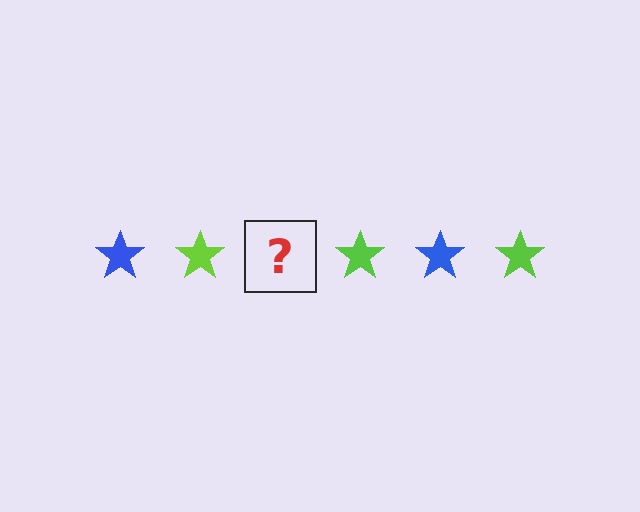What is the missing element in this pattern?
The missing element is a blue star.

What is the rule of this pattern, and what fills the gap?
The rule is that the pattern cycles through blue, lime stars. The gap should be filled with a blue star.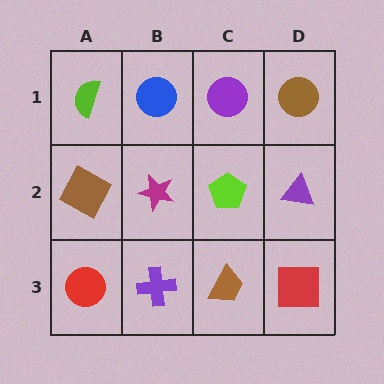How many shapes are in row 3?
4 shapes.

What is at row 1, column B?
A blue circle.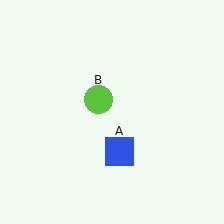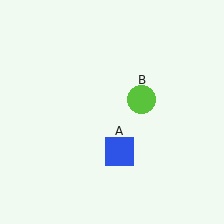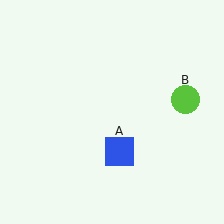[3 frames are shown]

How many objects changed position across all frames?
1 object changed position: lime circle (object B).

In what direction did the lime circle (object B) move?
The lime circle (object B) moved right.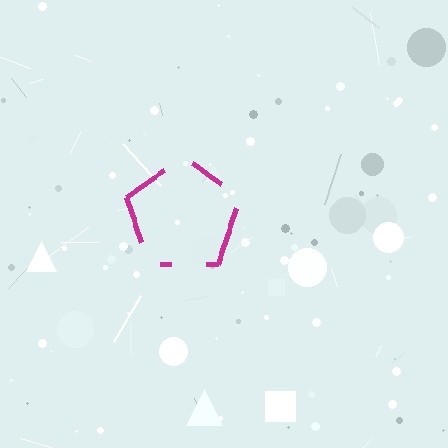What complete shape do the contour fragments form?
The contour fragments form a pentagon.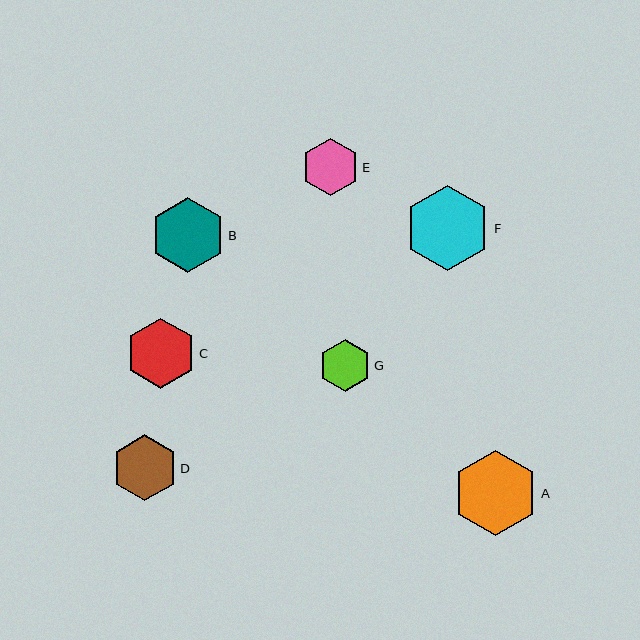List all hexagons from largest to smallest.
From largest to smallest: F, A, B, C, D, E, G.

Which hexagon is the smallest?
Hexagon G is the smallest with a size of approximately 52 pixels.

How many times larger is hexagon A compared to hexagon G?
Hexagon A is approximately 1.6 times the size of hexagon G.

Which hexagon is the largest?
Hexagon F is the largest with a size of approximately 86 pixels.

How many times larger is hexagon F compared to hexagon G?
Hexagon F is approximately 1.6 times the size of hexagon G.